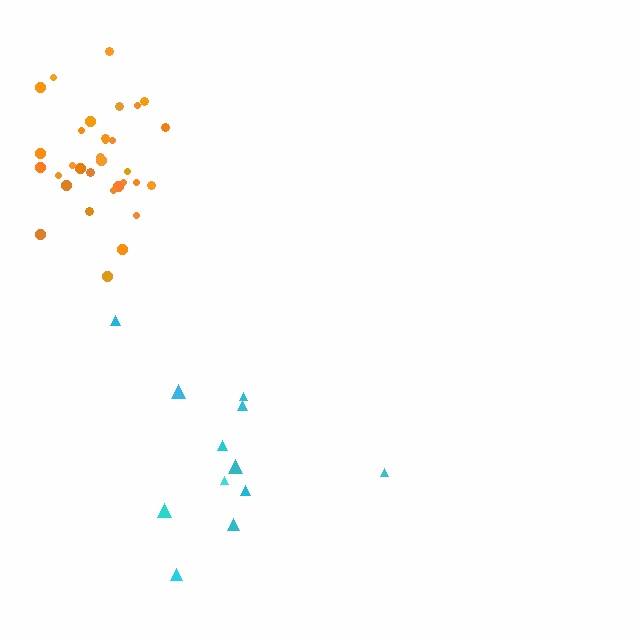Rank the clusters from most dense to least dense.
orange, cyan.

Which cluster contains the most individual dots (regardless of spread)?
Orange (32).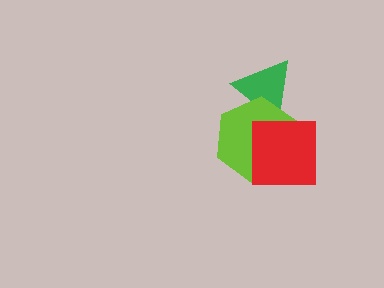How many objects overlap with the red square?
1 object overlaps with the red square.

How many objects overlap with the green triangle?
1 object overlaps with the green triangle.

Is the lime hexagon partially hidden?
Yes, it is partially covered by another shape.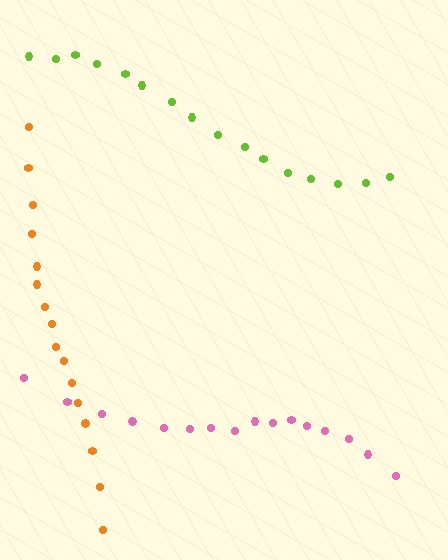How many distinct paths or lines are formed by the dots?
There are 3 distinct paths.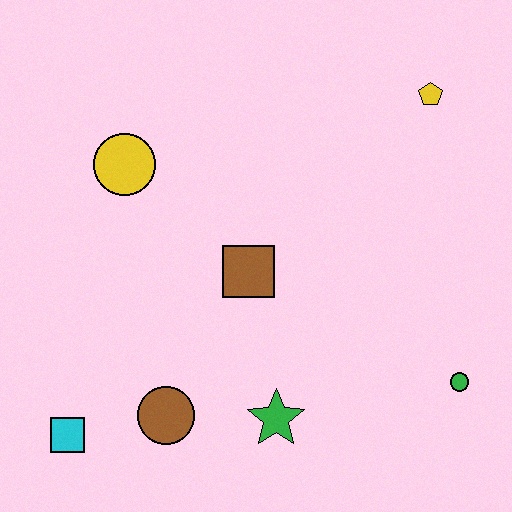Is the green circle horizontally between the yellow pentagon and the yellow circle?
No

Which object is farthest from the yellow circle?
The green circle is farthest from the yellow circle.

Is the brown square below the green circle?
No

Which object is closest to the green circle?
The green star is closest to the green circle.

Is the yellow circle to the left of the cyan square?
No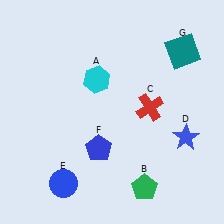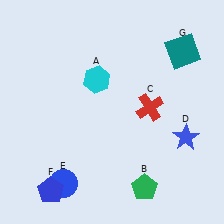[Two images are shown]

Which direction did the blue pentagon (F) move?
The blue pentagon (F) moved left.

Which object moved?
The blue pentagon (F) moved left.